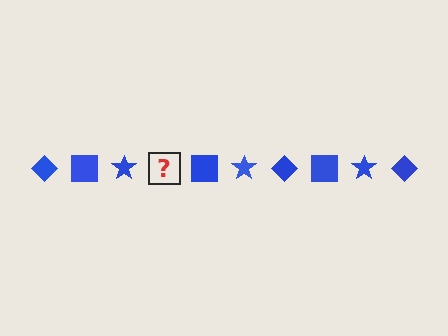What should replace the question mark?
The question mark should be replaced with a blue diamond.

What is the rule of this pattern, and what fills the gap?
The rule is that the pattern cycles through diamond, square, star shapes in blue. The gap should be filled with a blue diamond.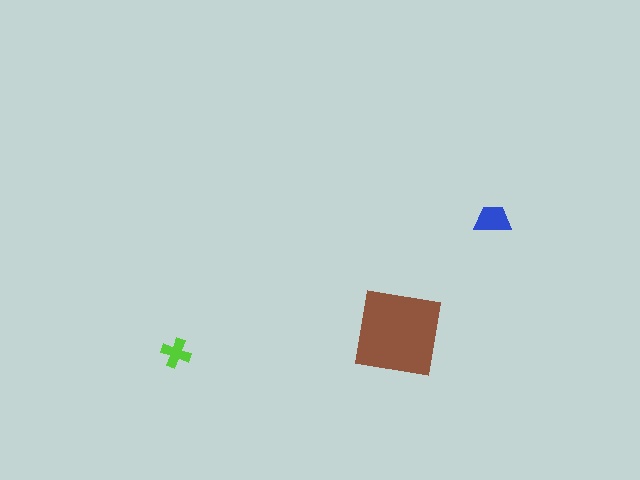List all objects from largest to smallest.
The brown square, the blue trapezoid, the lime cross.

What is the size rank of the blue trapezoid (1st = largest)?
2nd.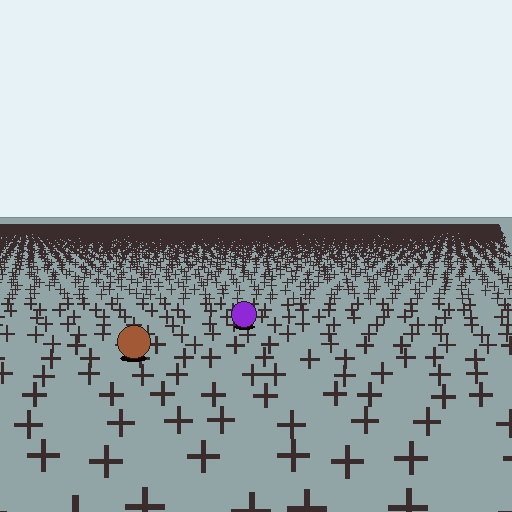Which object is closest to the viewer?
The brown circle is closest. The texture marks near it are larger and more spread out.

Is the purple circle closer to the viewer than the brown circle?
No. The brown circle is closer — you can tell from the texture gradient: the ground texture is coarser near it.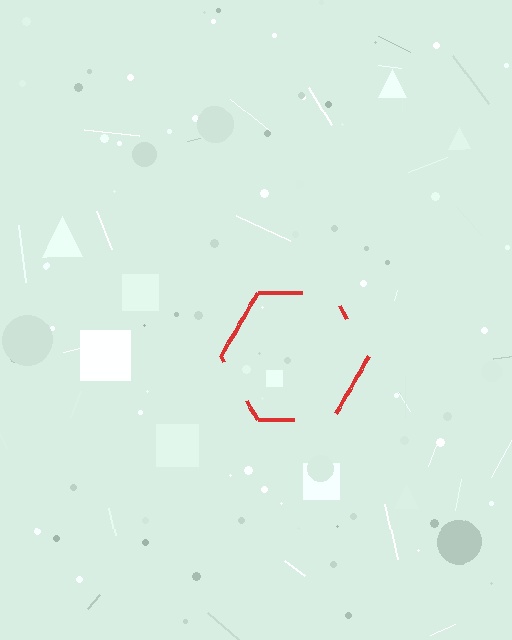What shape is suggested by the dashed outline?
The dashed outline suggests a hexagon.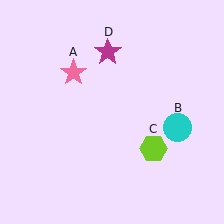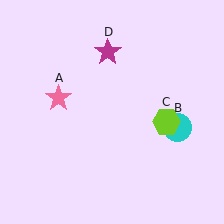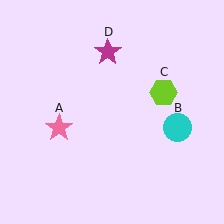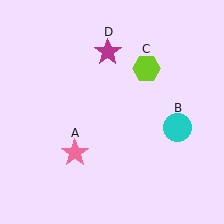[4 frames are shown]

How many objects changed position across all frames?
2 objects changed position: pink star (object A), lime hexagon (object C).